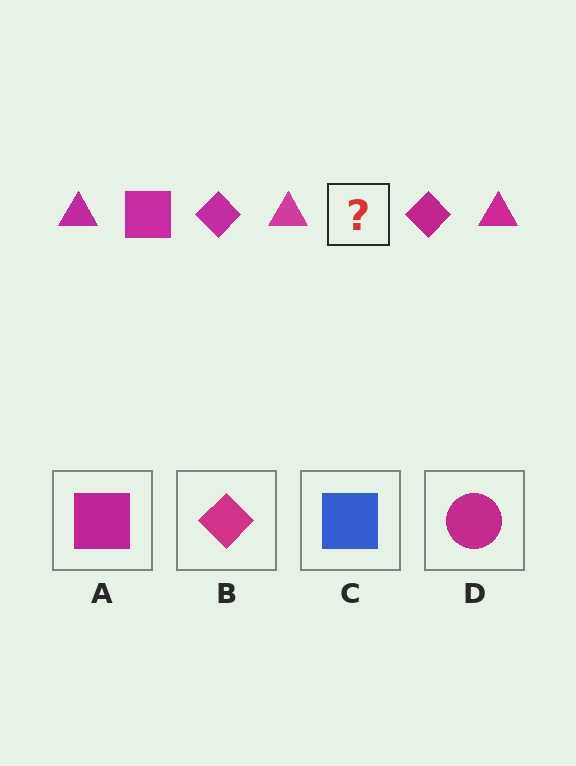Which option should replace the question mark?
Option A.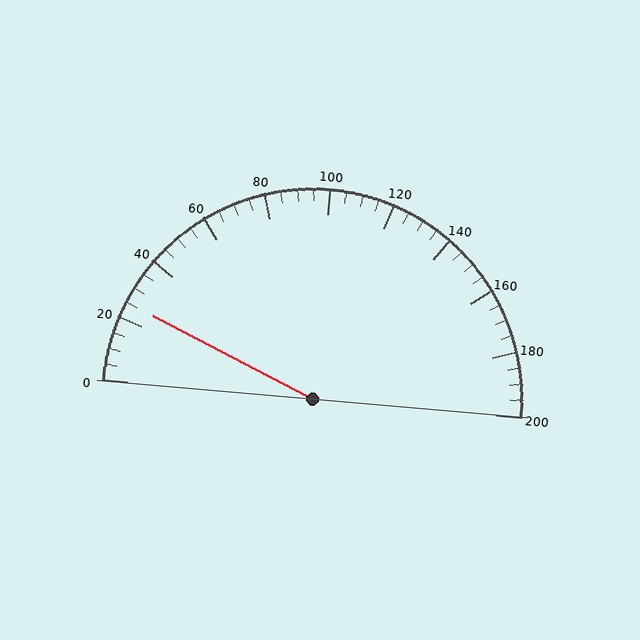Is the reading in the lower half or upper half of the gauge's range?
The reading is in the lower half of the range (0 to 200).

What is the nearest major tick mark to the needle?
The nearest major tick mark is 20.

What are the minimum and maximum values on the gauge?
The gauge ranges from 0 to 200.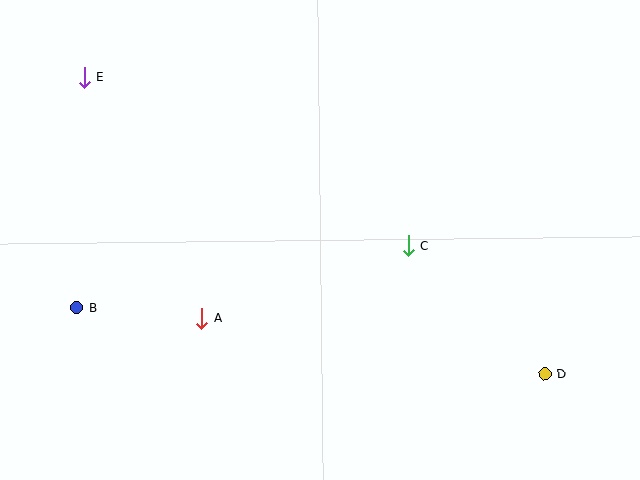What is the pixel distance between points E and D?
The distance between E and D is 548 pixels.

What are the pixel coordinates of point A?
Point A is at (202, 319).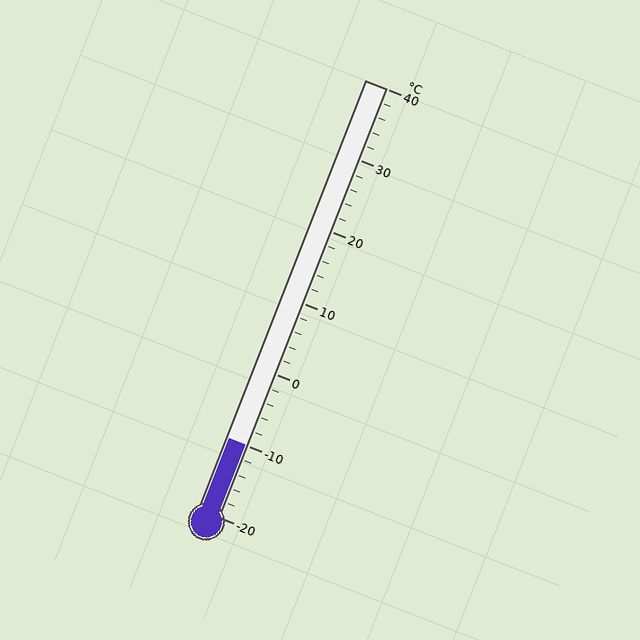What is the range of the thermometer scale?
The thermometer scale ranges from -20°C to 40°C.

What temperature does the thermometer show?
The thermometer shows approximately -10°C.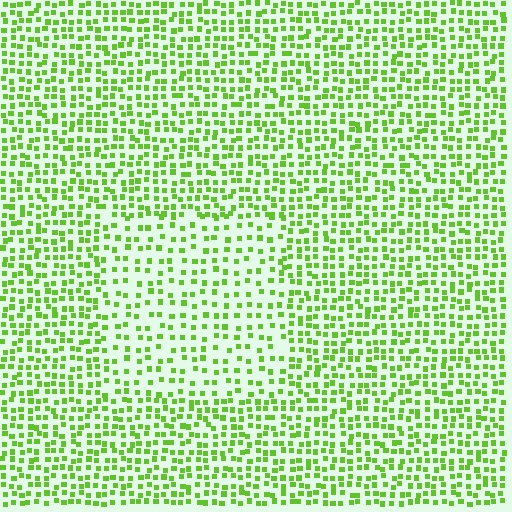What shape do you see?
I see a rectangle.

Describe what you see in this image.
The image contains small lime elements arranged at two different densities. A rectangle-shaped region is visible where the elements are less densely packed than the surrounding area.